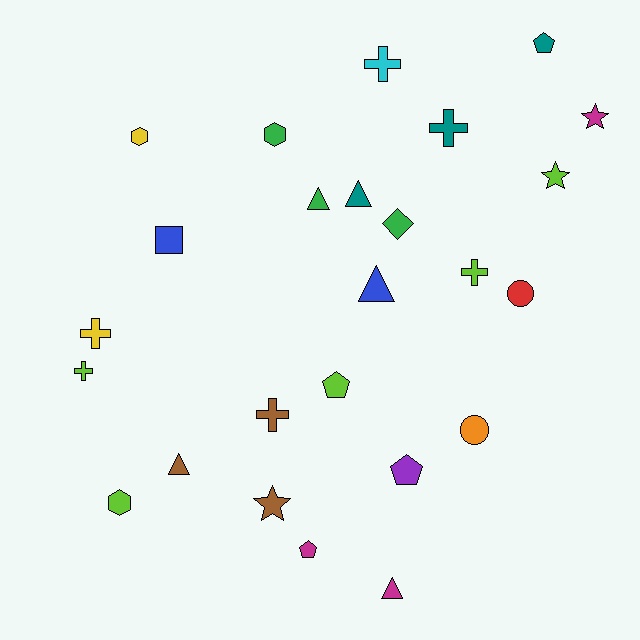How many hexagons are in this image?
There are 3 hexagons.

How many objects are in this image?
There are 25 objects.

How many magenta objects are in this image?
There are 3 magenta objects.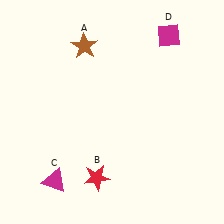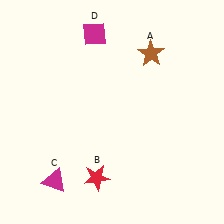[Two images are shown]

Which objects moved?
The objects that moved are: the brown star (A), the magenta diamond (D).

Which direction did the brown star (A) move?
The brown star (A) moved right.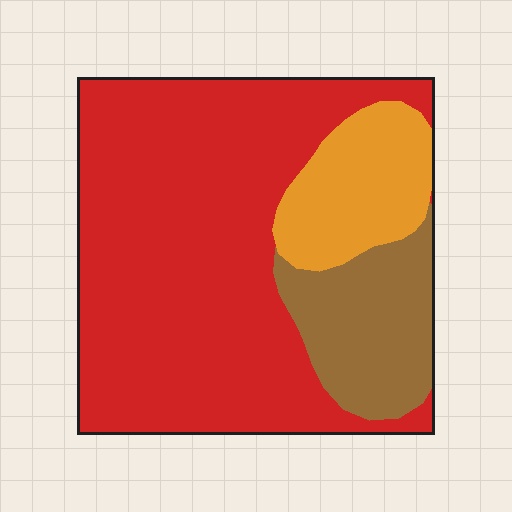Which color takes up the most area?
Red, at roughly 70%.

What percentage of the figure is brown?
Brown takes up about one sixth (1/6) of the figure.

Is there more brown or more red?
Red.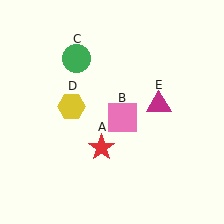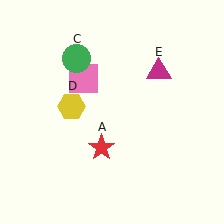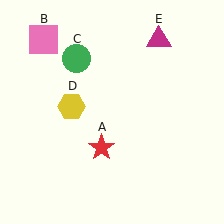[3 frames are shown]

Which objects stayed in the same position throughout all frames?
Red star (object A) and green circle (object C) and yellow hexagon (object D) remained stationary.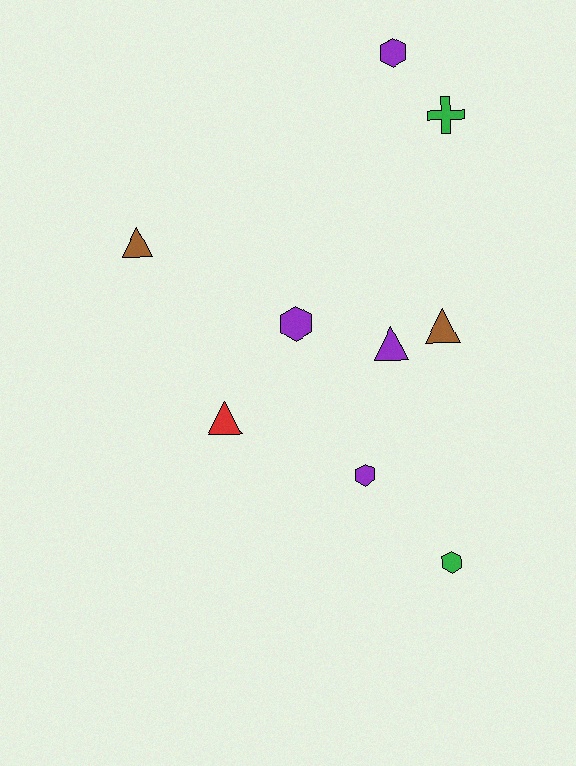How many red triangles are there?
There is 1 red triangle.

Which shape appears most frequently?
Triangle, with 4 objects.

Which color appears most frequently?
Purple, with 4 objects.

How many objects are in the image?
There are 9 objects.